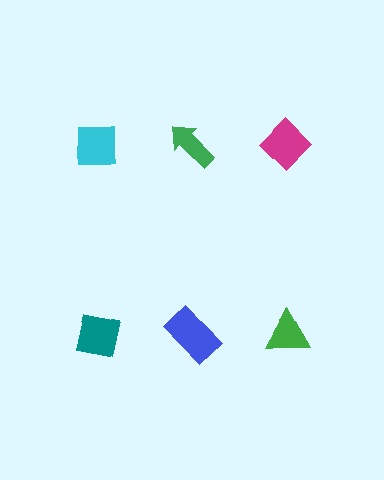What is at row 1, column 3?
A magenta diamond.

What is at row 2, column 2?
A blue rectangle.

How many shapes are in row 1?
3 shapes.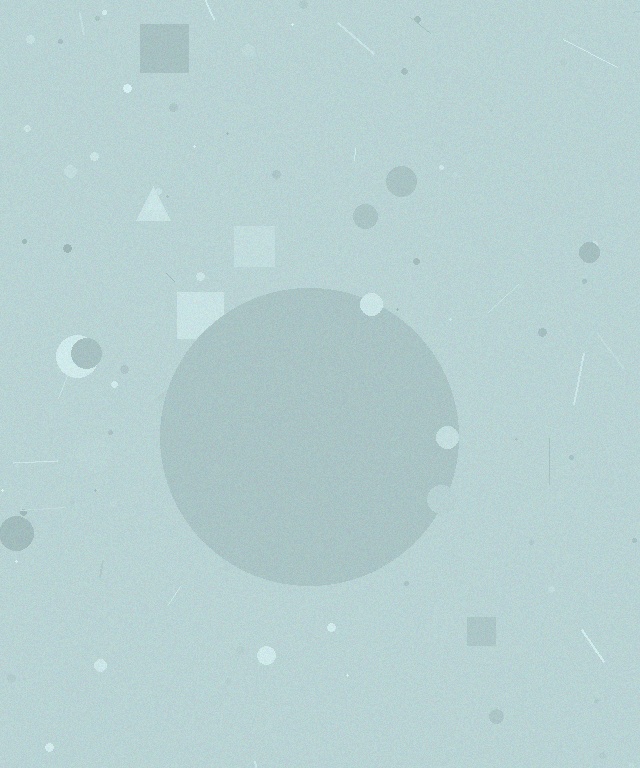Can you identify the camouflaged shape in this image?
The camouflaged shape is a circle.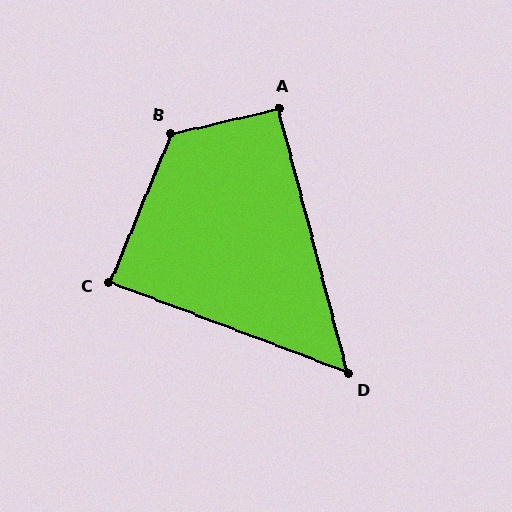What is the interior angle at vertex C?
Approximately 88 degrees (approximately right).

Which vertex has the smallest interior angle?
D, at approximately 55 degrees.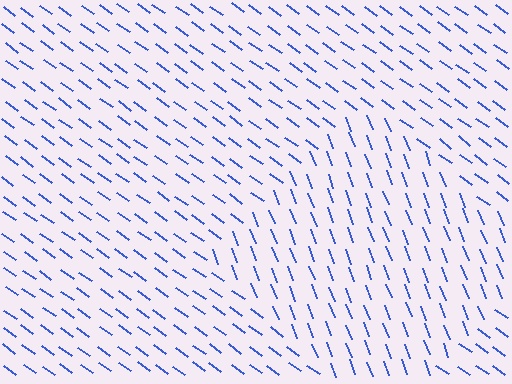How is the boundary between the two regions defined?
The boundary is defined purely by a change in line orientation (approximately 34 degrees difference). All lines are the same color and thickness.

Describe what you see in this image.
The image is filled with small blue line segments. A diamond region in the image has lines oriented differently from the surrounding lines, creating a visible texture boundary.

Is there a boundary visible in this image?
Yes, there is a texture boundary formed by a change in line orientation.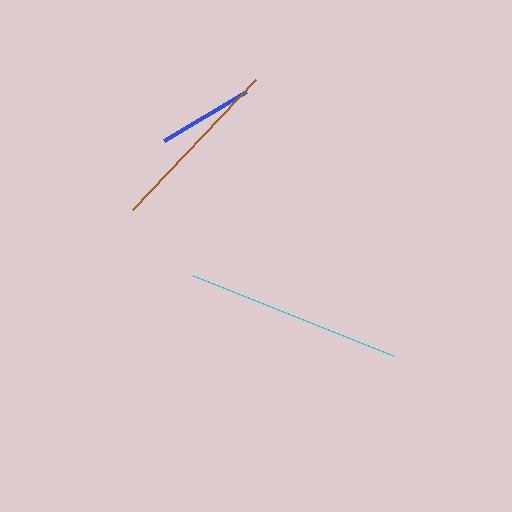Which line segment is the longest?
The cyan line is the longest at approximately 215 pixels.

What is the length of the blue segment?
The blue segment is approximately 96 pixels long.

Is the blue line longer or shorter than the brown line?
The brown line is longer than the blue line.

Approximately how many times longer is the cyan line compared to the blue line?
The cyan line is approximately 2.2 times the length of the blue line.